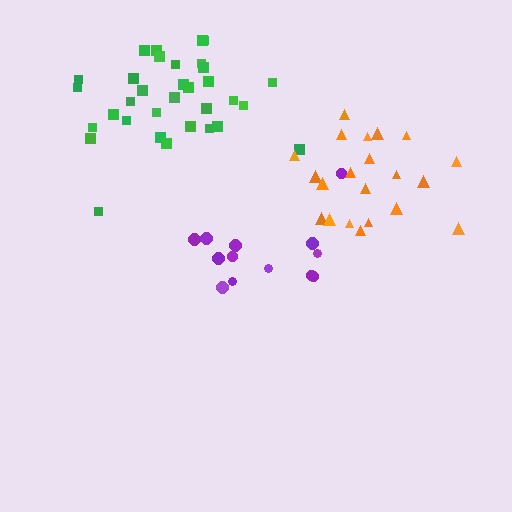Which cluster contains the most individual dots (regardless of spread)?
Green (34).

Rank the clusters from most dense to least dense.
green, orange, purple.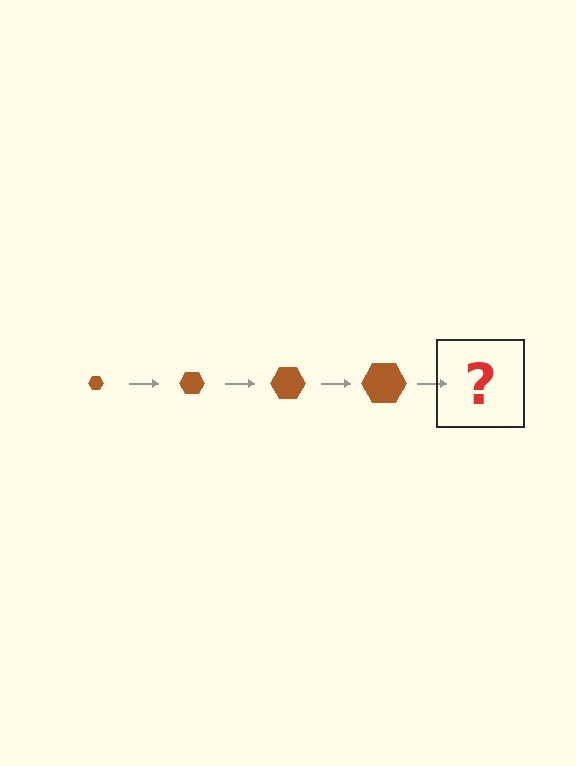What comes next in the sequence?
The next element should be a brown hexagon, larger than the previous one.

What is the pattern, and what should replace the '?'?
The pattern is that the hexagon gets progressively larger each step. The '?' should be a brown hexagon, larger than the previous one.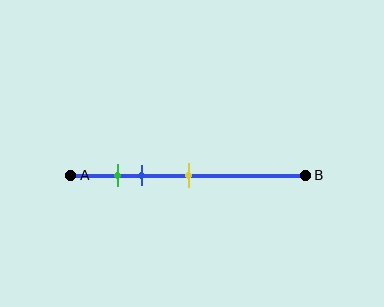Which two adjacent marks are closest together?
The green and blue marks are the closest adjacent pair.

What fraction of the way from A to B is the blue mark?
The blue mark is approximately 30% (0.3) of the way from A to B.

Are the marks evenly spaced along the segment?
No, the marks are not evenly spaced.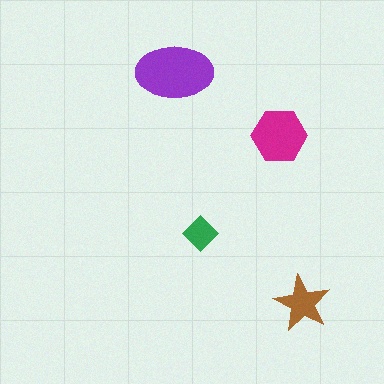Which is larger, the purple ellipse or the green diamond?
The purple ellipse.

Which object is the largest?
The purple ellipse.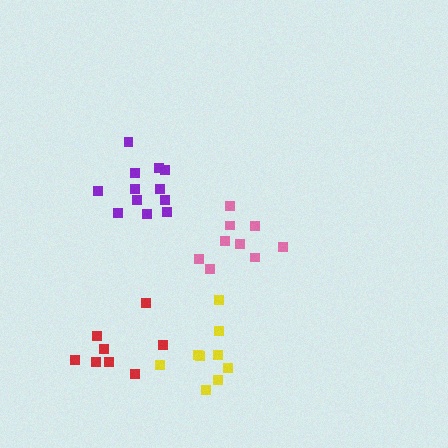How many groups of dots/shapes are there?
There are 4 groups.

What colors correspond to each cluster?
The clusters are colored: yellow, purple, red, pink.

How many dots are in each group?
Group 1: 9 dots, Group 2: 12 dots, Group 3: 8 dots, Group 4: 9 dots (38 total).